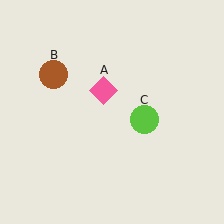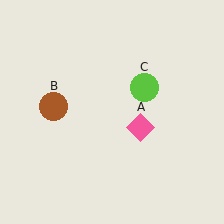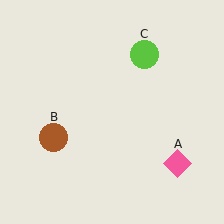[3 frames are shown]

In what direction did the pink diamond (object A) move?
The pink diamond (object A) moved down and to the right.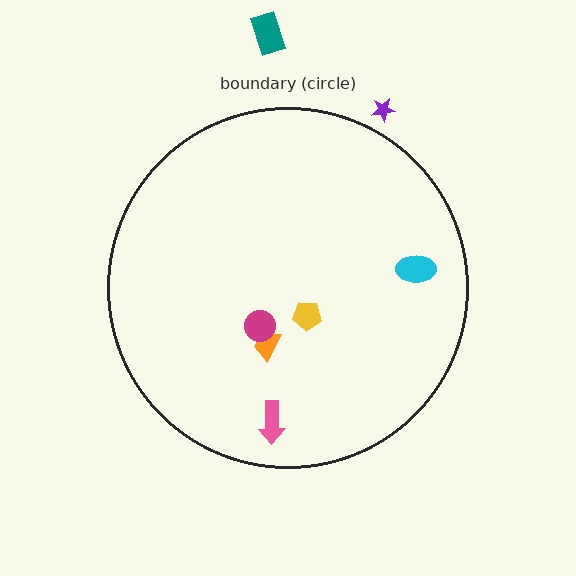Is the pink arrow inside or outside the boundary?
Inside.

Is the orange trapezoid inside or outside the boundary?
Inside.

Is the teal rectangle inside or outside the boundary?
Outside.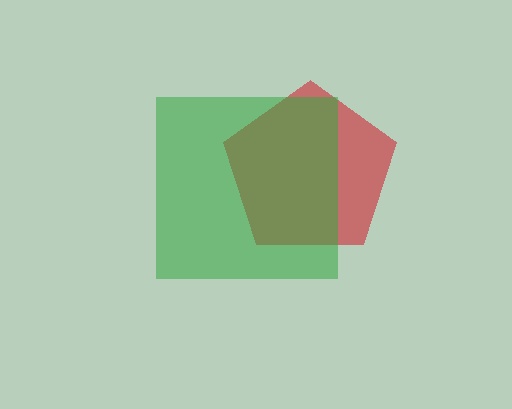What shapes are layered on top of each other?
The layered shapes are: a red pentagon, a green square.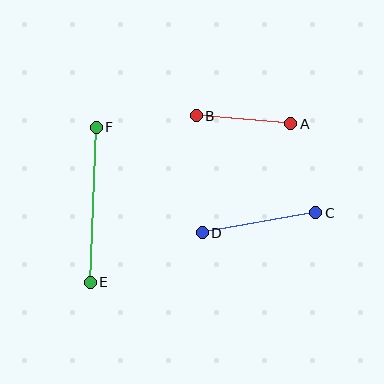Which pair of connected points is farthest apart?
Points E and F are farthest apart.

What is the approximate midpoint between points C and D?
The midpoint is at approximately (259, 223) pixels.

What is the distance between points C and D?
The distance is approximately 115 pixels.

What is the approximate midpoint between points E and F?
The midpoint is at approximately (93, 205) pixels.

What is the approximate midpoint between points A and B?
The midpoint is at approximately (243, 120) pixels.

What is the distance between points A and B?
The distance is approximately 95 pixels.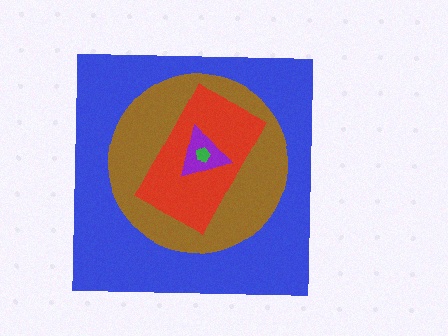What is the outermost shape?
The blue square.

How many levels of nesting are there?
5.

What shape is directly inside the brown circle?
The red rectangle.